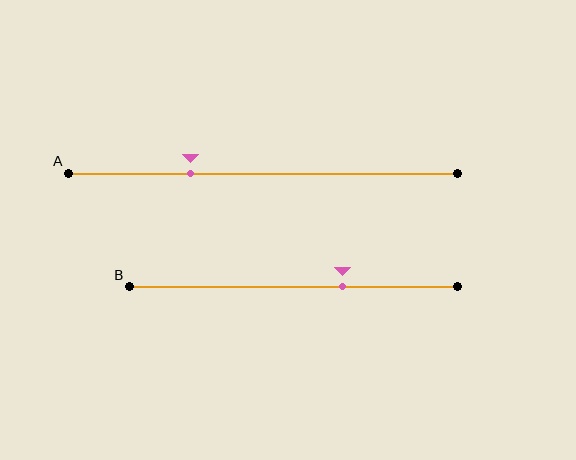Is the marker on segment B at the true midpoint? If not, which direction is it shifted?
No, the marker on segment B is shifted to the right by about 15% of the segment length.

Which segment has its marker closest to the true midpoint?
Segment B has its marker closest to the true midpoint.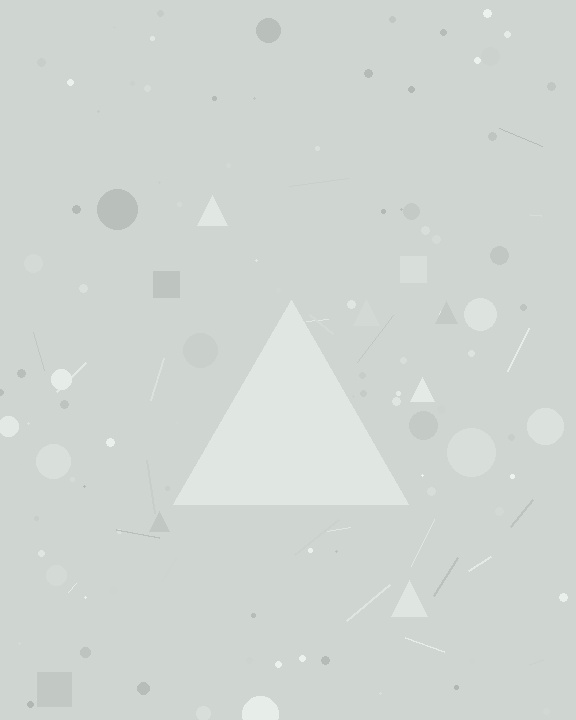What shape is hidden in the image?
A triangle is hidden in the image.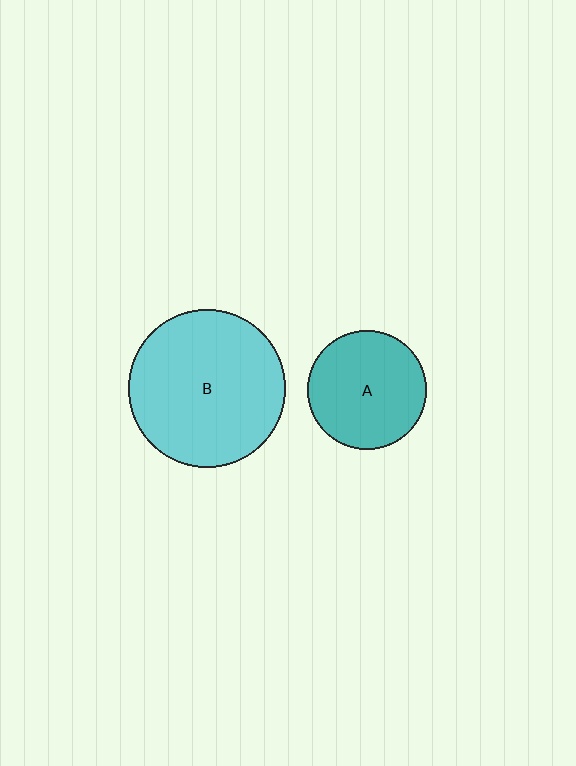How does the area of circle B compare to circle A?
Approximately 1.8 times.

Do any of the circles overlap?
No, none of the circles overlap.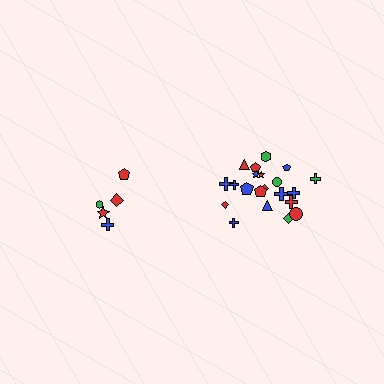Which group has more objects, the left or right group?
The right group.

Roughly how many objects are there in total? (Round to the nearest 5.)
Roughly 25 objects in total.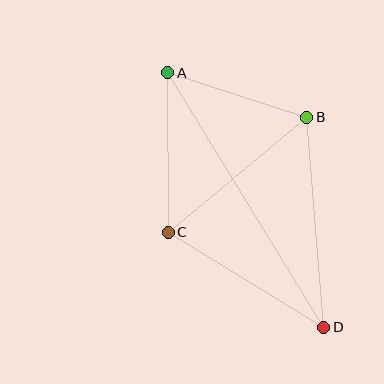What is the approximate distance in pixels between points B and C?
The distance between B and C is approximately 180 pixels.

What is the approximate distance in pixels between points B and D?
The distance between B and D is approximately 210 pixels.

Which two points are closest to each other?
Points A and B are closest to each other.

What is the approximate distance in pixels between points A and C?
The distance between A and C is approximately 160 pixels.